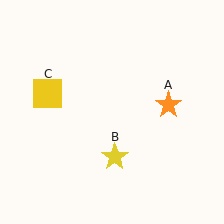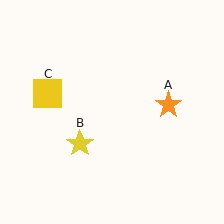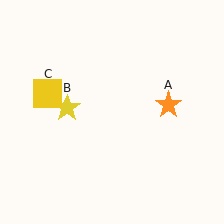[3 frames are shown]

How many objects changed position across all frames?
1 object changed position: yellow star (object B).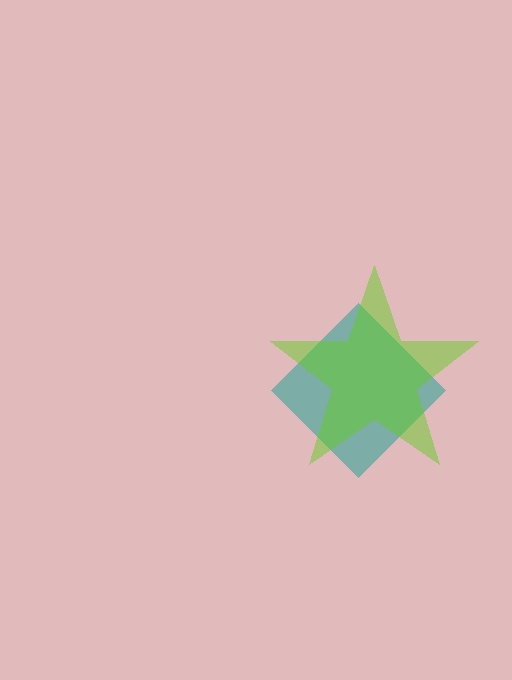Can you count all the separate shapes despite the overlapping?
Yes, there are 2 separate shapes.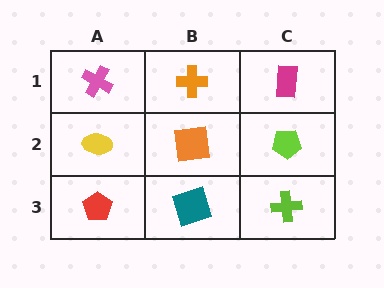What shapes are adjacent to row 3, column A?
A yellow ellipse (row 2, column A), a teal square (row 3, column B).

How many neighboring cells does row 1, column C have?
2.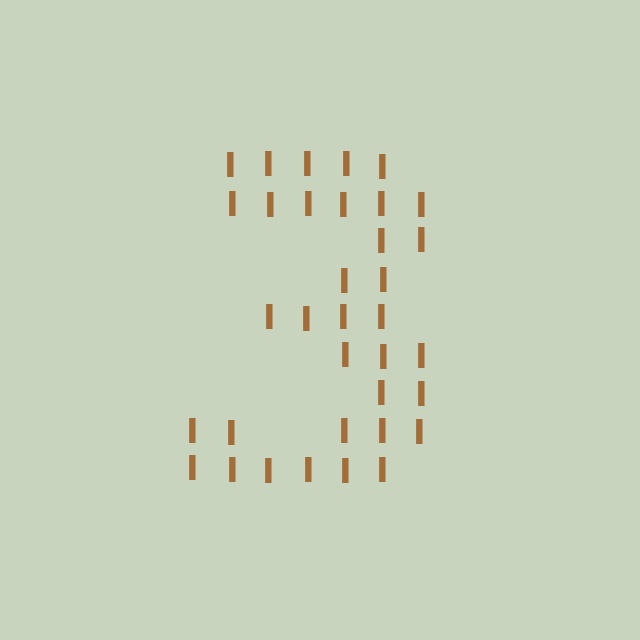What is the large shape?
The large shape is the digit 3.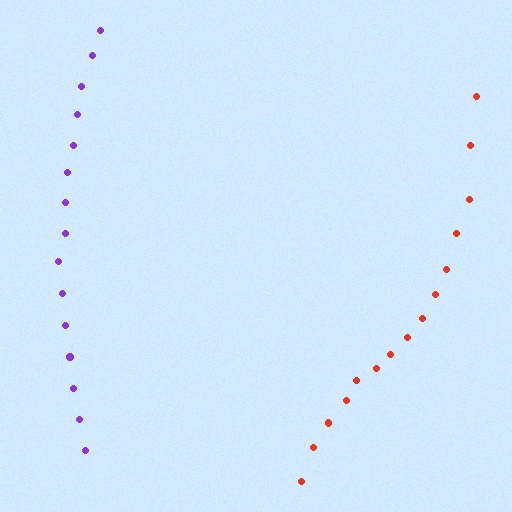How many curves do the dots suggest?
There are 2 distinct paths.